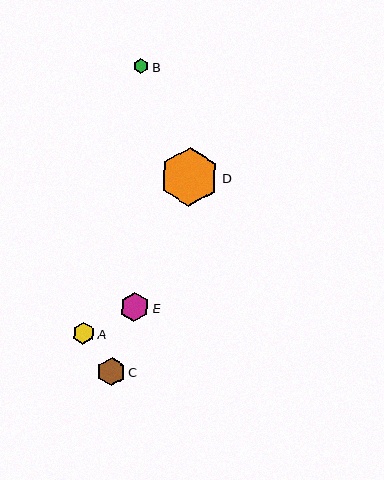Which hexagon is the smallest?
Hexagon B is the smallest with a size of approximately 15 pixels.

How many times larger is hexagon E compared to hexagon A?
Hexagon E is approximately 1.3 times the size of hexagon A.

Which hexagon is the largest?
Hexagon D is the largest with a size of approximately 59 pixels.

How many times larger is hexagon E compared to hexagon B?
Hexagon E is approximately 1.9 times the size of hexagon B.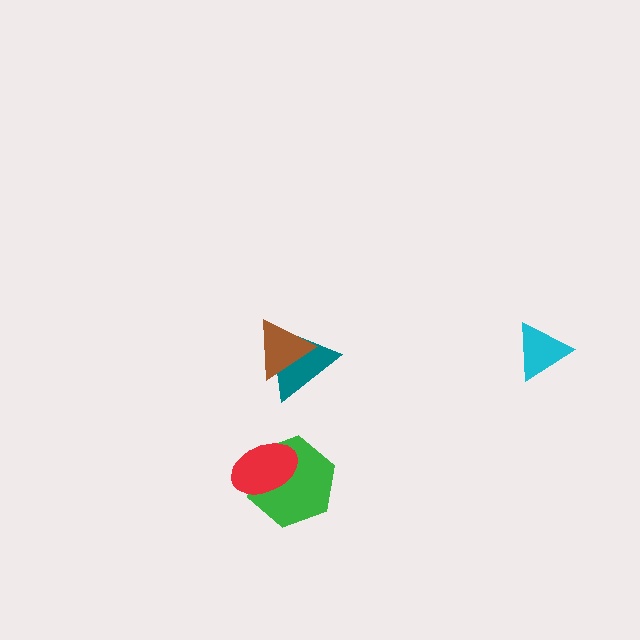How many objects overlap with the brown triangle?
1 object overlaps with the brown triangle.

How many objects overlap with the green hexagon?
1 object overlaps with the green hexagon.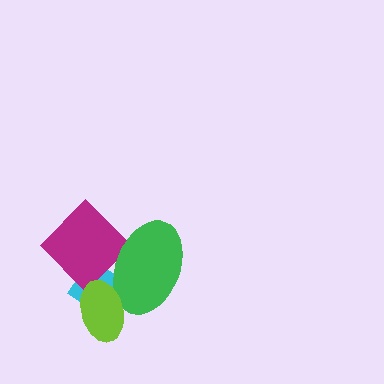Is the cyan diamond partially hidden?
Yes, it is partially covered by another shape.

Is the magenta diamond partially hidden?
Yes, it is partially covered by another shape.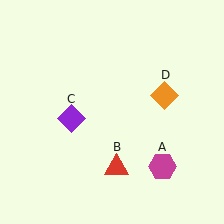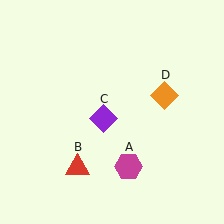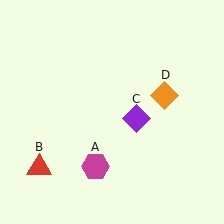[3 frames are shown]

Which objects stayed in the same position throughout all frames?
Orange diamond (object D) remained stationary.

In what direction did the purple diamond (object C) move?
The purple diamond (object C) moved right.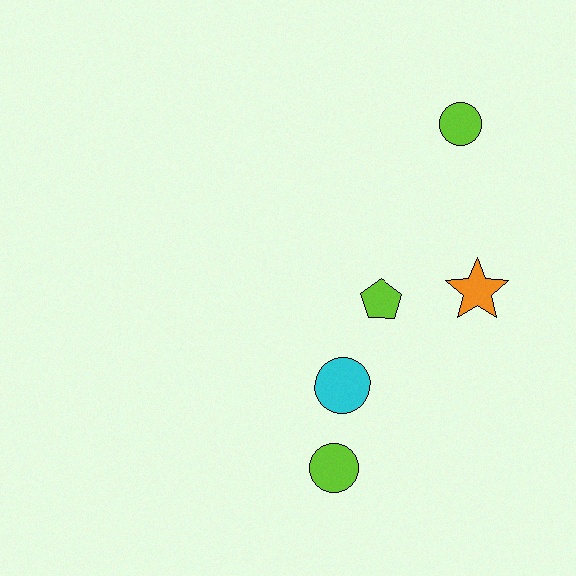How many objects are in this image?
There are 5 objects.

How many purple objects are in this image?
There are no purple objects.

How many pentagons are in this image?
There is 1 pentagon.